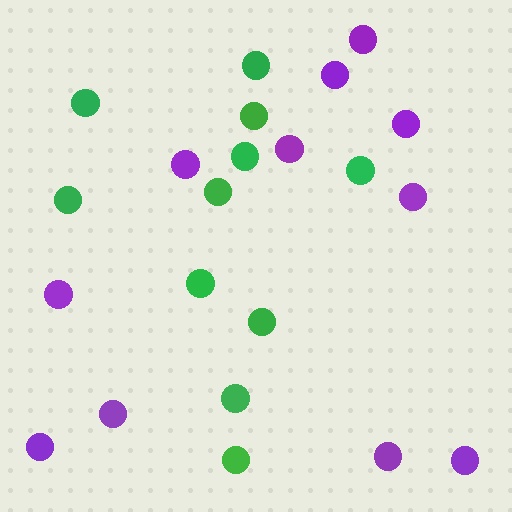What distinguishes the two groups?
There are 2 groups: one group of purple circles (11) and one group of green circles (11).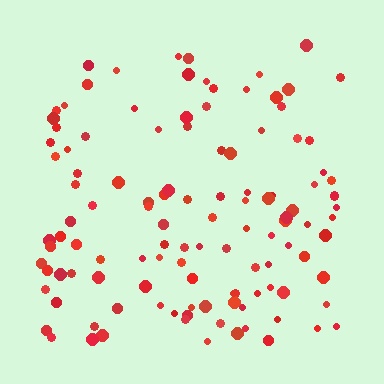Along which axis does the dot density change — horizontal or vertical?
Vertical.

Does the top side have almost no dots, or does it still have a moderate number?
Still a moderate number, just noticeably fewer than the bottom.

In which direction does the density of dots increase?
From top to bottom, with the bottom side densest.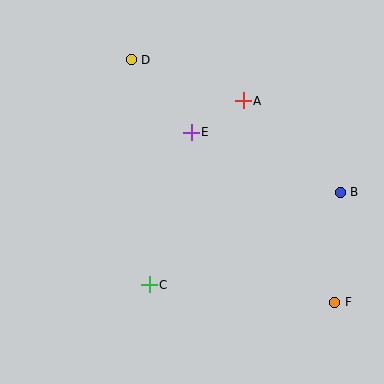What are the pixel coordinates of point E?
Point E is at (191, 132).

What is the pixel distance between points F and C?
The distance between F and C is 186 pixels.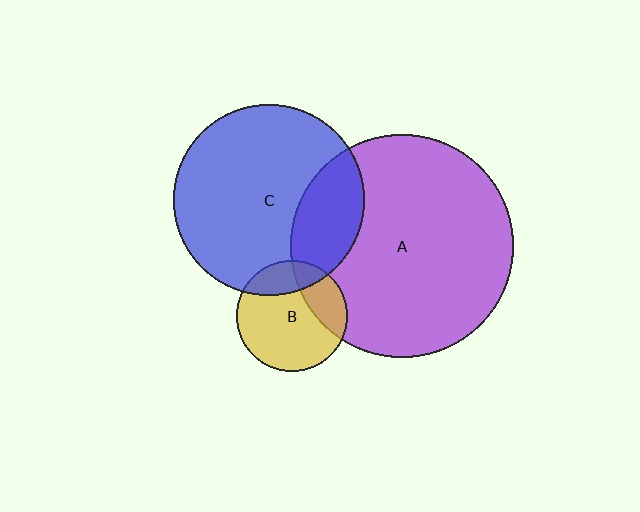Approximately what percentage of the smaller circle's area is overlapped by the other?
Approximately 25%.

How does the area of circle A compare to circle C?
Approximately 1.4 times.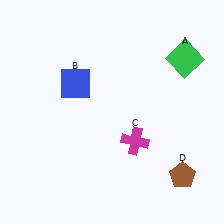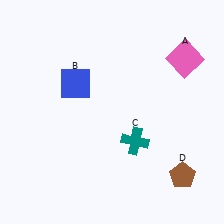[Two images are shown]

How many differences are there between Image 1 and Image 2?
There are 2 differences between the two images.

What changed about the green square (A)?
In Image 1, A is green. In Image 2, it changed to pink.